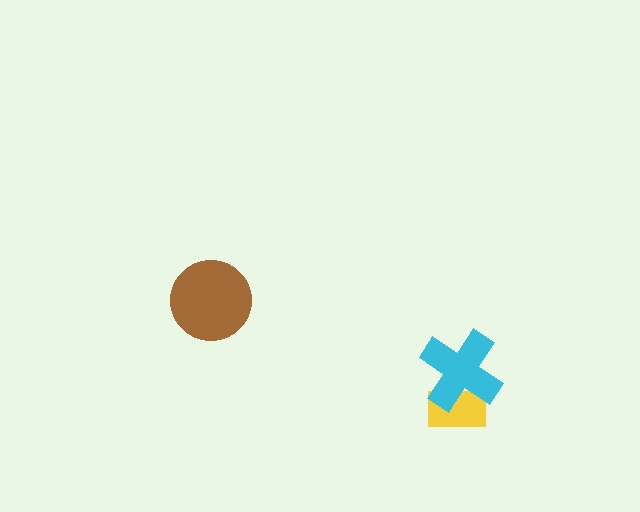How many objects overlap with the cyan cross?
1 object overlaps with the cyan cross.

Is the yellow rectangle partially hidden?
Yes, it is partially covered by another shape.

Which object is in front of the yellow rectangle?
The cyan cross is in front of the yellow rectangle.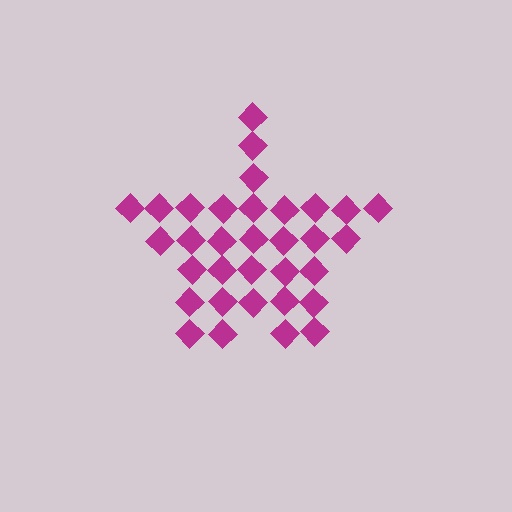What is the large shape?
The large shape is a star.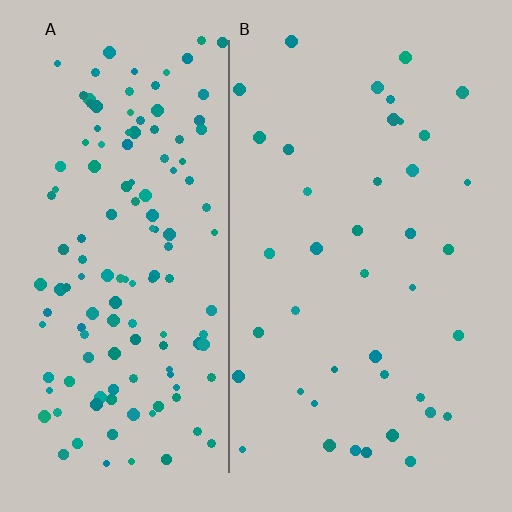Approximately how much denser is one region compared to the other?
Approximately 3.5× — region A over region B.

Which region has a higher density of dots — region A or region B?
A (the left).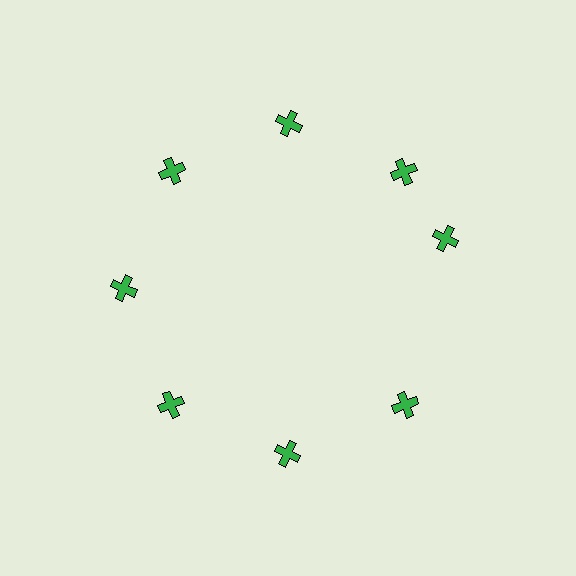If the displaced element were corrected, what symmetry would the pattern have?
It would have 8-fold rotational symmetry — the pattern would map onto itself every 45 degrees.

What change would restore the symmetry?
The symmetry would be restored by rotating it back into even spacing with its neighbors so that all 8 crosses sit at equal angles and equal distance from the center.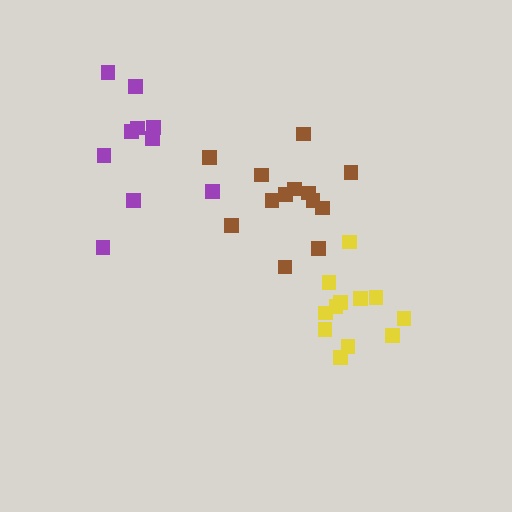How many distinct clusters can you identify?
There are 3 distinct clusters.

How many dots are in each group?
Group 1: 13 dots, Group 2: 10 dots, Group 3: 12 dots (35 total).